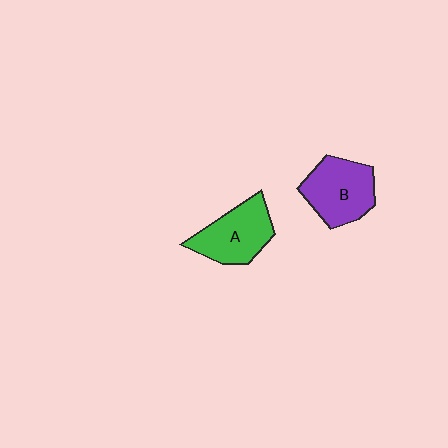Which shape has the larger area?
Shape B (purple).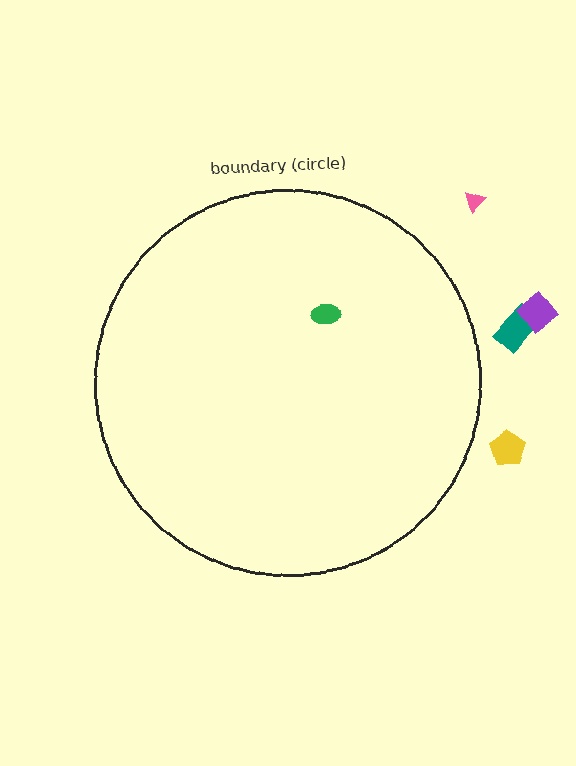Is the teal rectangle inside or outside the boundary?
Outside.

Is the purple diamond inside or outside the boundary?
Outside.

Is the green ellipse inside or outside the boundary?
Inside.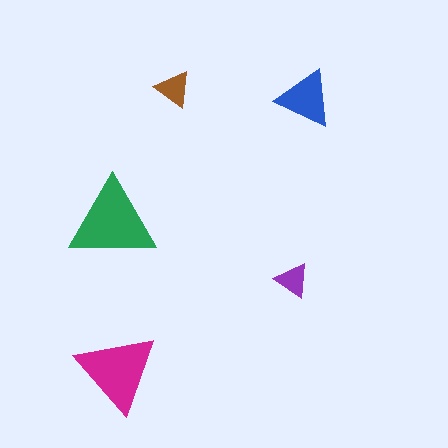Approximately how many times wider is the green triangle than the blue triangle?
About 1.5 times wider.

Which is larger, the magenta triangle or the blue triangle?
The magenta one.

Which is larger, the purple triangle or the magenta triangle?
The magenta one.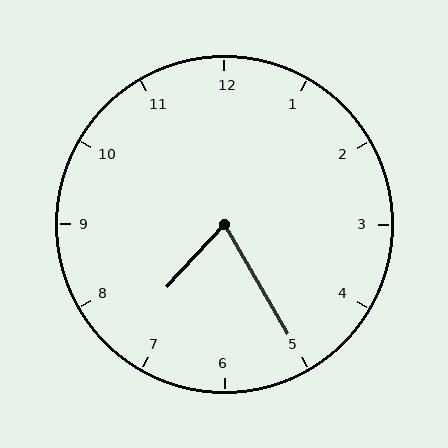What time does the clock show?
7:25.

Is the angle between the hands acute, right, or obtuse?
It is acute.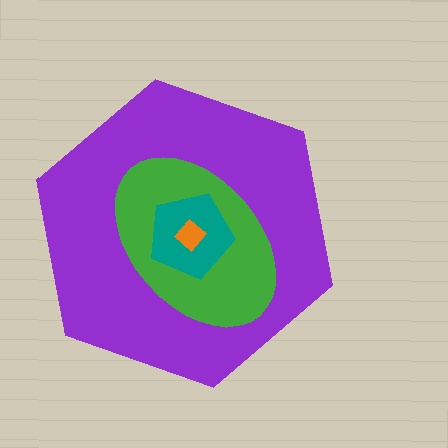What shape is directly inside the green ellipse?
The teal pentagon.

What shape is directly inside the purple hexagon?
The green ellipse.